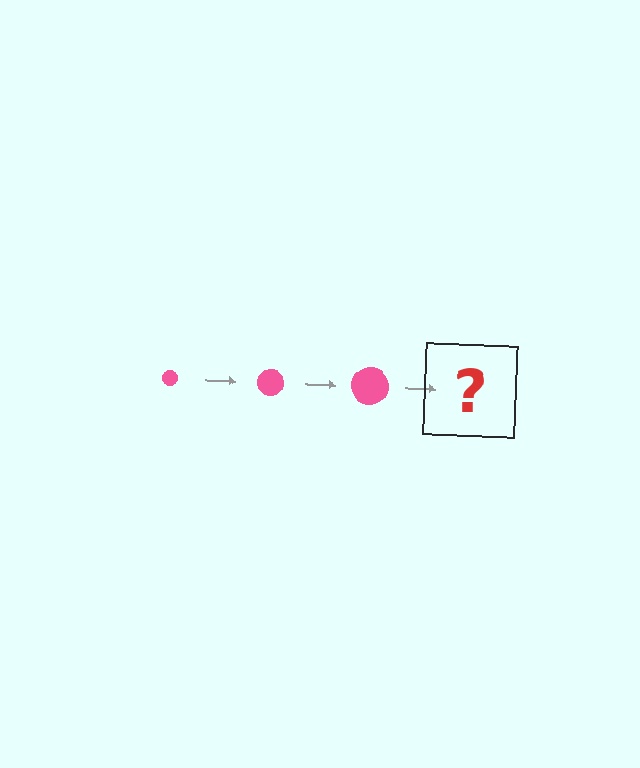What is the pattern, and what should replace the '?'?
The pattern is that the circle gets progressively larger each step. The '?' should be a pink circle, larger than the previous one.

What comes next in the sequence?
The next element should be a pink circle, larger than the previous one.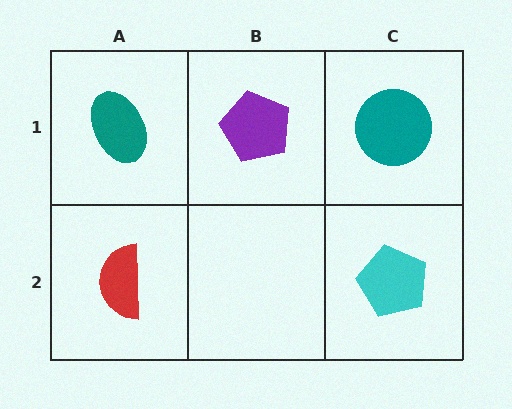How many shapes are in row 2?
2 shapes.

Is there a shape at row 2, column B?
No, that cell is empty.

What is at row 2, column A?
A red semicircle.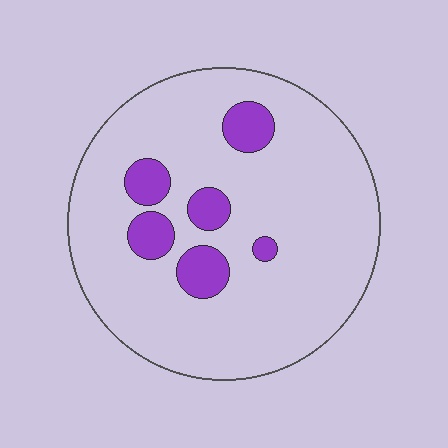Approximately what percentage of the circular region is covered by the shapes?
Approximately 15%.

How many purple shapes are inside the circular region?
6.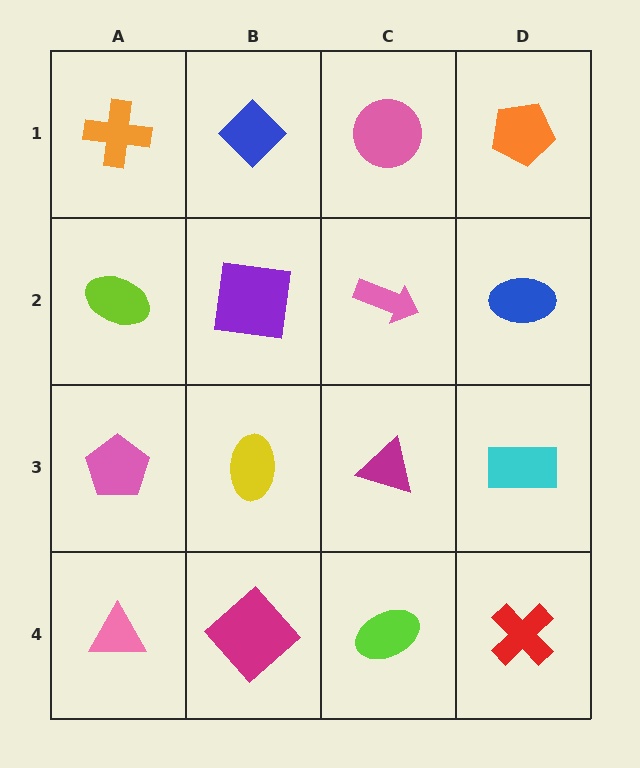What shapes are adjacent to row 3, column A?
A lime ellipse (row 2, column A), a pink triangle (row 4, column A), a yellow ellipse (row 3, column B).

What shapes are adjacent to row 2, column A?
An orange cross (row 1, column A), a pink pentagon (row 3, column A), a purple square (row 2, column B).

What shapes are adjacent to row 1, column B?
A purple square (row 2, column B), an orange cross (row 1, column A), a pink circle (row 1, column C).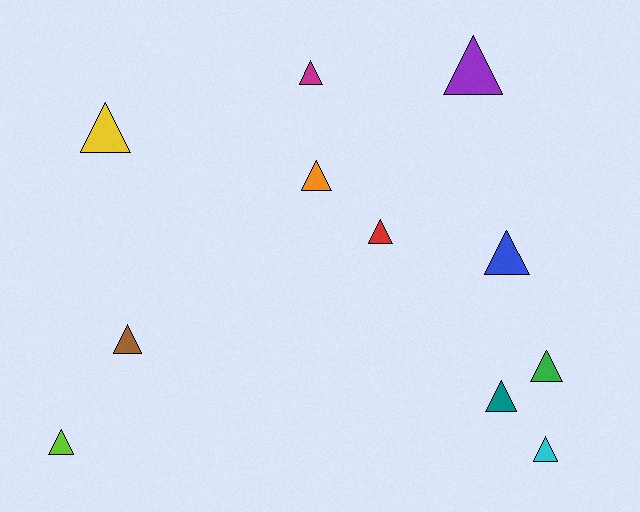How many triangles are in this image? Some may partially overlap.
There are 11 triangles.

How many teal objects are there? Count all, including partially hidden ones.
There is 1 teal object.